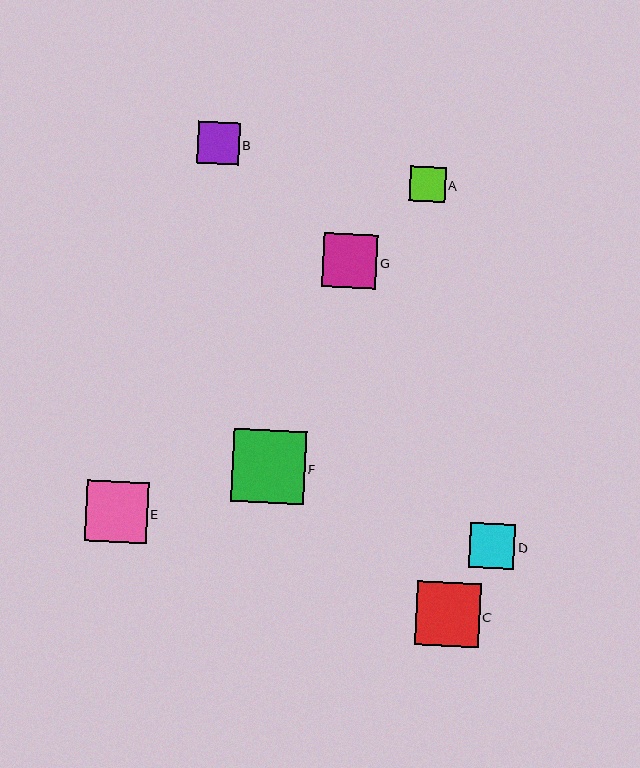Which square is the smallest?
Square A is the smallest with a size of approximately 36 pixels.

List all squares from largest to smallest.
From largest to smallest: F, C, E, G, D, B, A.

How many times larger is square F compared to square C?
Square F is approximately 1.1 times the size of square C.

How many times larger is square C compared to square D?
Square C is approximately 1.4 times the size of square D.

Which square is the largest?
Square F is the largest with a size of approximately 73 pixels.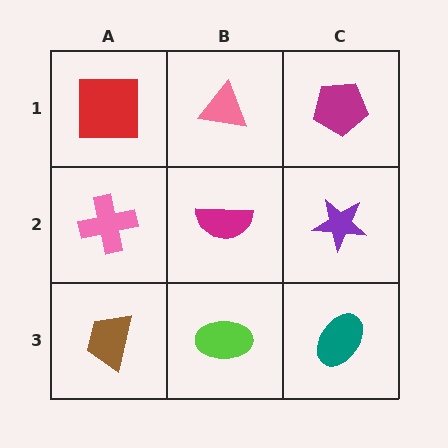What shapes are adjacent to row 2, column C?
A magenta pentagon (row 1, column C), a teal ellipse (row 3, column C), a magenta semicircle (row 2, column B).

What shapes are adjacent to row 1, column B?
A magenta semicircle (row 2, column B), a red square (row 1, column A), a magenta pentagon (row 1, column C).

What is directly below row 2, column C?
A teal ellipse.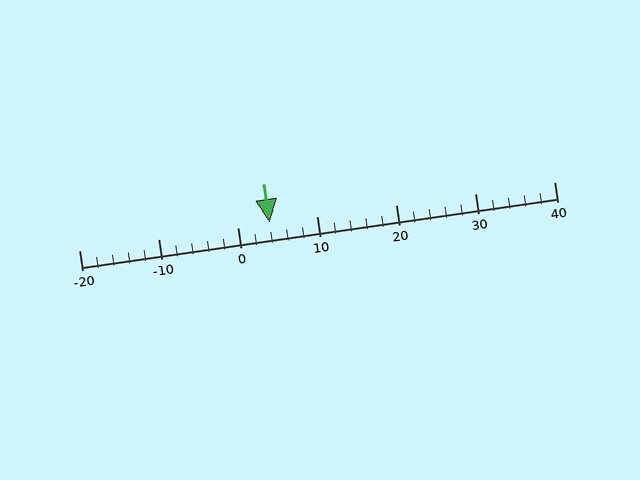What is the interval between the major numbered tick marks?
The major tick marks are spaced 10 units apart.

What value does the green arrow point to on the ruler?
The green arrow points to approximately 4.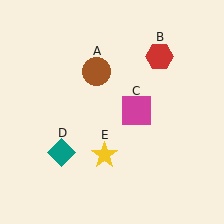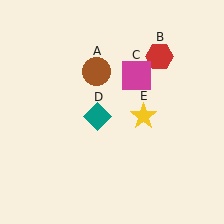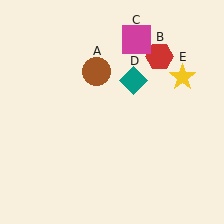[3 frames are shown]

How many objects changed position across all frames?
3 objects changed position: magenta square (object C), teal diamond (object D), yellow star (object E).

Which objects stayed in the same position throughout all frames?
Brown circle (object A) and red hexagon (object B) remained stationary.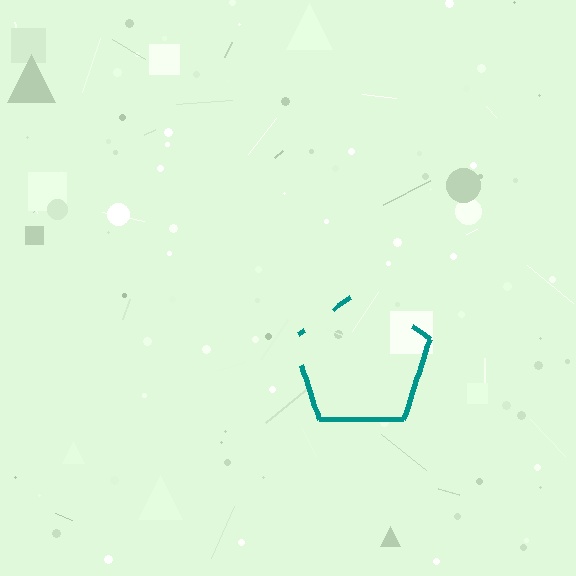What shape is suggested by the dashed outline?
The dashed outline suggests a pentagon.